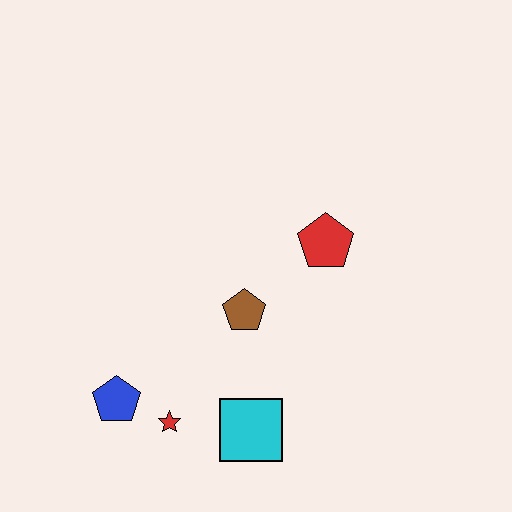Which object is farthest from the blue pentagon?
The red pentagon is farthest from the blue pentagon.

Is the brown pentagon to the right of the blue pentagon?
Yes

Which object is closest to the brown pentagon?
The red pentagon is closest to the brown pentagon.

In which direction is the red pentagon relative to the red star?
The red pentagon is above the red star.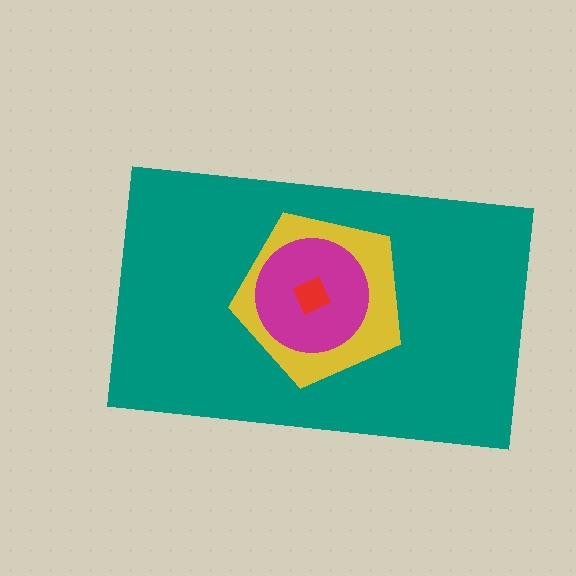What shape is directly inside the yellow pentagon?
The magenta circle.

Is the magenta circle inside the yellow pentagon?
Yes.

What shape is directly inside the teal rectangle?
The yellow pentagon.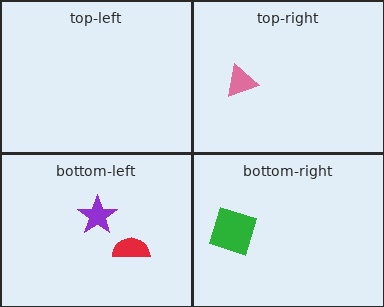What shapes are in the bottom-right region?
The green square.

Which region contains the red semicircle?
The bottom-left region.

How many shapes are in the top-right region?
1.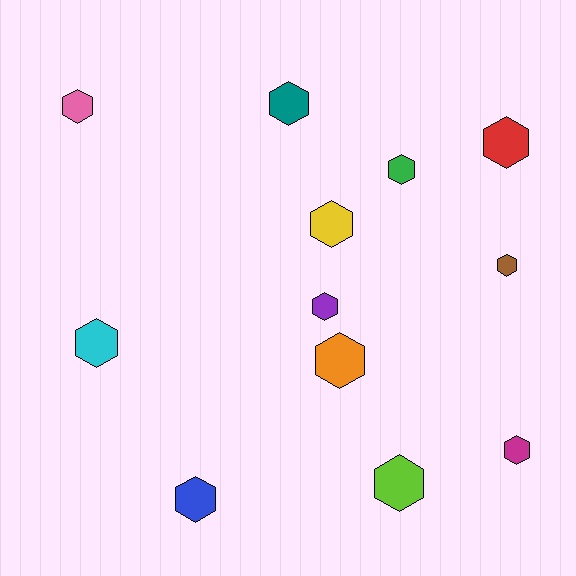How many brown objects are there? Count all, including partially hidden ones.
There is 1 brown object.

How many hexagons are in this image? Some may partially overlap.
There are 12 hexagons.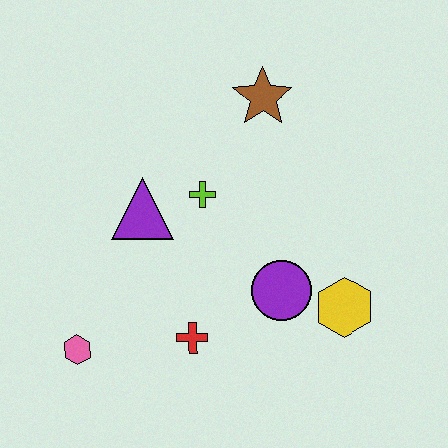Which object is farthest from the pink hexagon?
The brown star is farthest from the pink hexagon.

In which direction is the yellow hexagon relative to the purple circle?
The yellow hexagon is to the right of the purple circle.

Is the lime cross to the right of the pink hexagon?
Yes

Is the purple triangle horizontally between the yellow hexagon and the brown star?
No